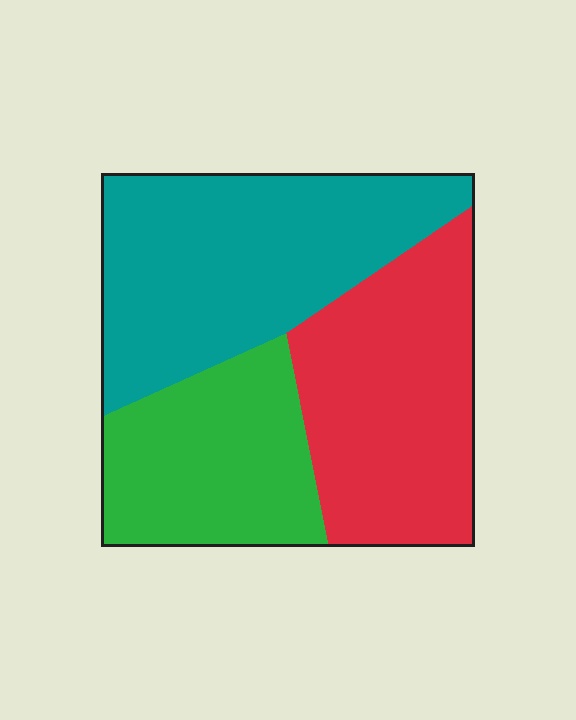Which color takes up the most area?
Teal, at roughly 40%.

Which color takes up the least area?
Green, at roughly 25%.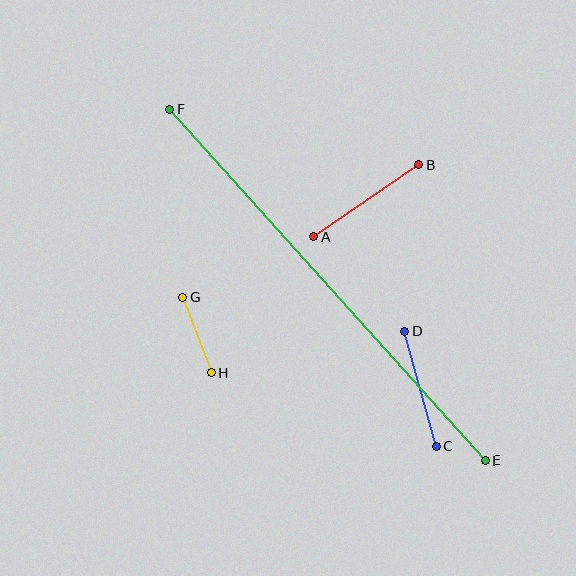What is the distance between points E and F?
The distance is approximately 472 pixels.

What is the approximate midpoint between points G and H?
The midpoint is at approximately (197, 335) pixels.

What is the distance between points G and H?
The distance is approximately 80 pixels.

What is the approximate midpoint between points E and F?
The midpoint is at approximately (327, 285) pixels.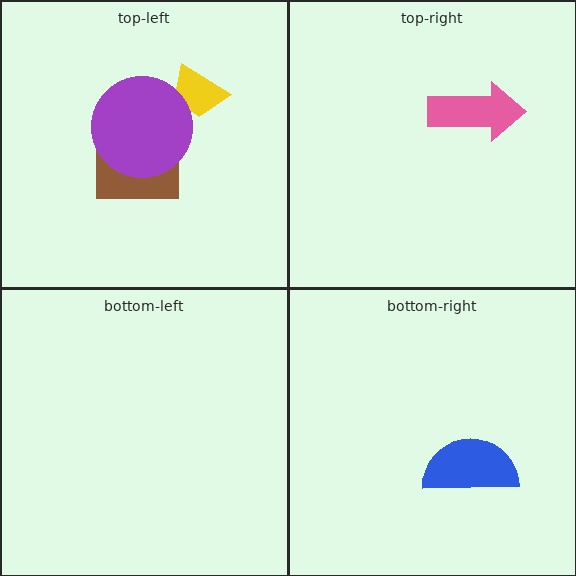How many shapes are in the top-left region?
3.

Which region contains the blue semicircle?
The bottom-right region.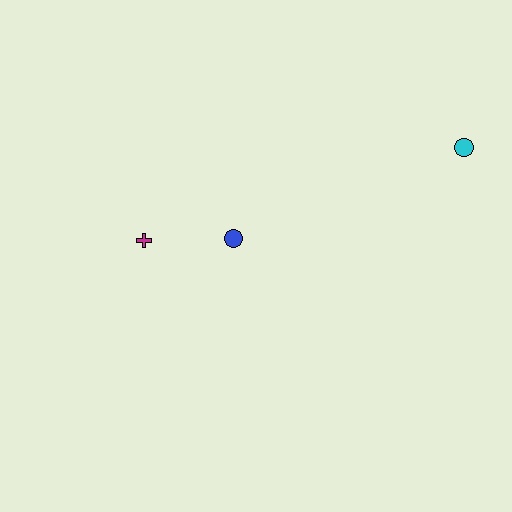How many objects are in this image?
There are 3 objects.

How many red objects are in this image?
There are no red objects.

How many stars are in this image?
There are no stars.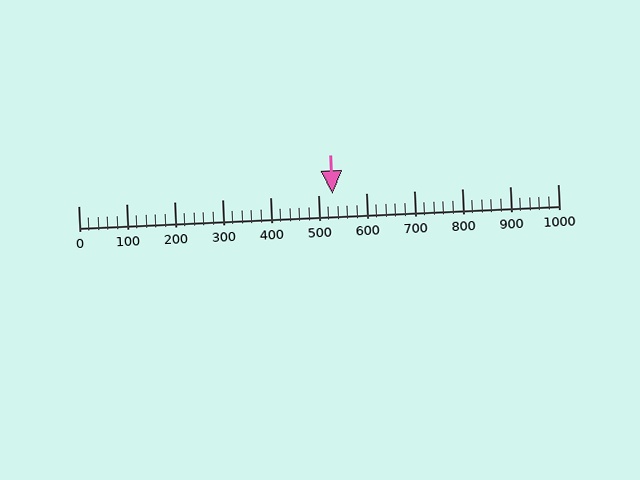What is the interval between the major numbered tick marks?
The major tick marks are spaced 100 units apart.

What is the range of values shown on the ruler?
The ruler shows values from 0 to 1000.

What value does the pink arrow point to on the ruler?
The pink arrow points to approximately 531.